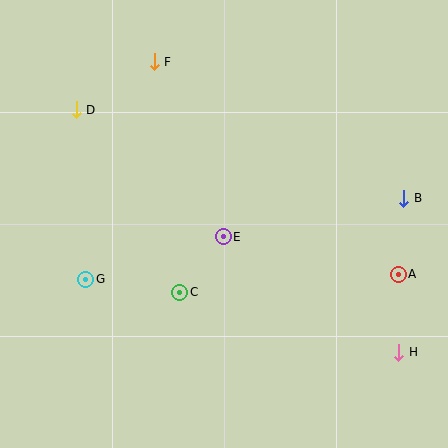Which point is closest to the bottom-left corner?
Point G is closest to the bottom-left corner.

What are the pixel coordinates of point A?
Point A is at (398, 274).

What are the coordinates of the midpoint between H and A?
The midpoint between H and A is at (398, 313).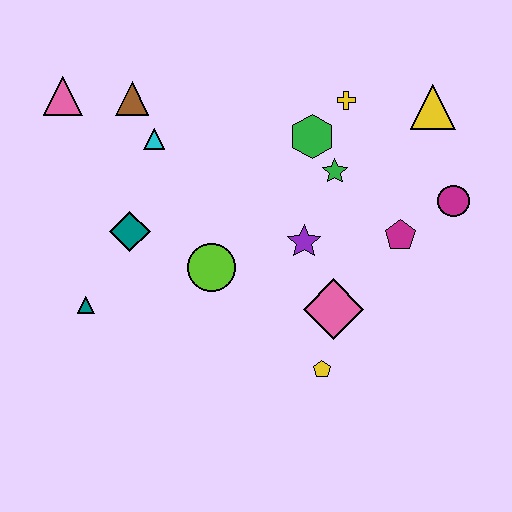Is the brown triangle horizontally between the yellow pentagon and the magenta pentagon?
No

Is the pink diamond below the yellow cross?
Yes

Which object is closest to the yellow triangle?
The yellow cross is closest to the yellow triangle.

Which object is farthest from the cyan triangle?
The magenta circle is farthest from the cyan triangle.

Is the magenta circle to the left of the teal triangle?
No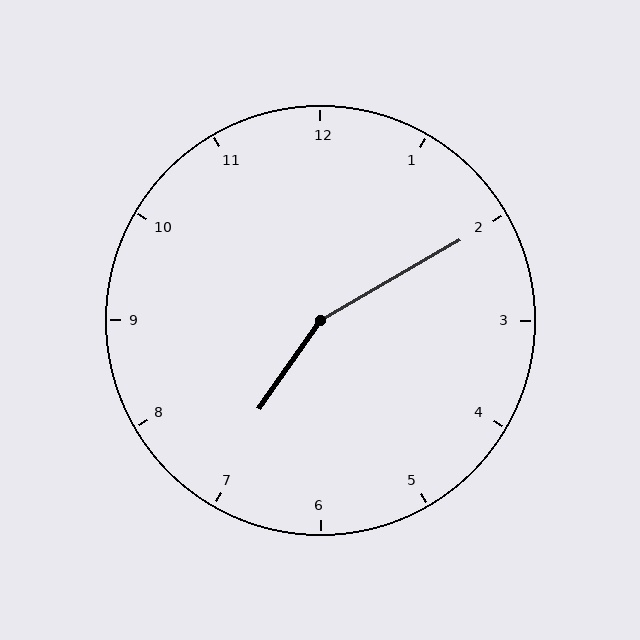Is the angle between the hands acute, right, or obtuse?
It is obtuse.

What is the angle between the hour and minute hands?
Approximately 155 degrees.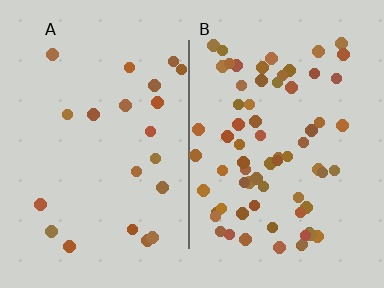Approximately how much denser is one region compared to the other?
Approximately 3.3× — region B over region A.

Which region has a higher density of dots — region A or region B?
B (the right).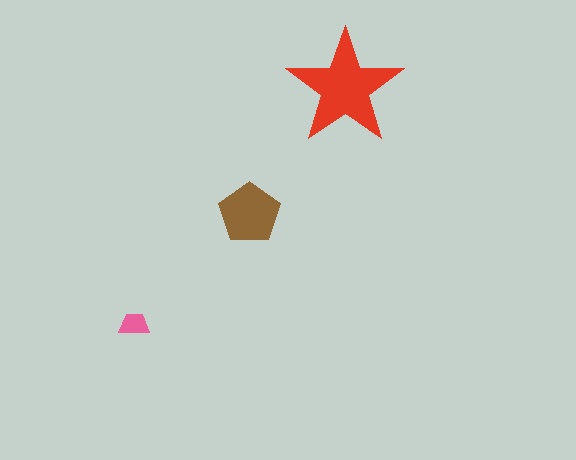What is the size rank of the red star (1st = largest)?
1st.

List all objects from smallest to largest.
The pink trapezoid, the brown pentagon, the red star.